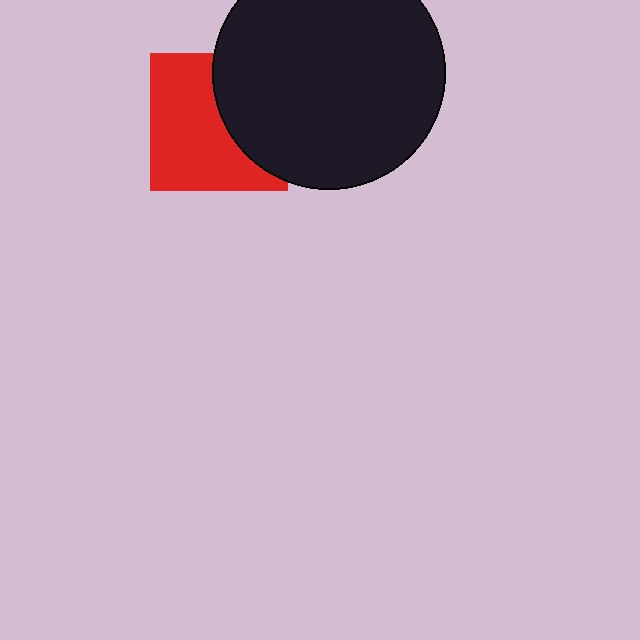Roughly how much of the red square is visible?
About half of it is visible (roughly 61%).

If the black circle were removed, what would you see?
You would see the complete red square.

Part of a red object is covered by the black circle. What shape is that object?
It is a square.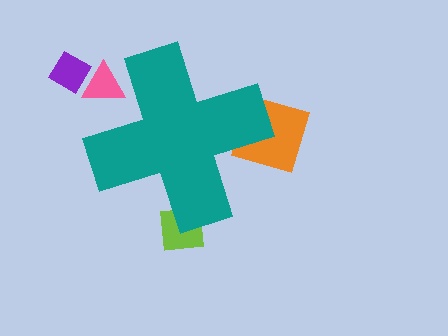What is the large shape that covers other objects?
A teal cross.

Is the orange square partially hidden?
Yes, the orange square is partially hidden behind the teal cross.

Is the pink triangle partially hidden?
Yes, the pink triangle is partially hidden behind the teal cross.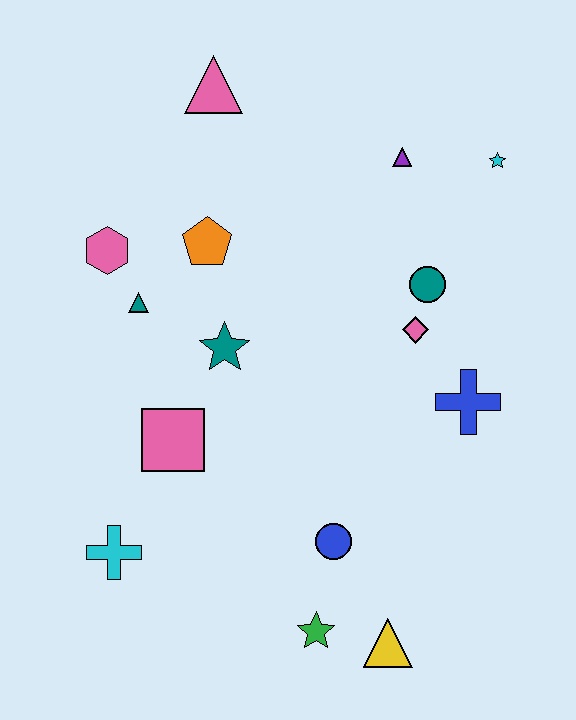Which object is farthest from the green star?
The pink triangle is farthest from the green star.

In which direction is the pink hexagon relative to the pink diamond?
The pink hexagon is to the left of the pink diamond.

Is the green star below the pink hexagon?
Yes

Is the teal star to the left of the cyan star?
Yes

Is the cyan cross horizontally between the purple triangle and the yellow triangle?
No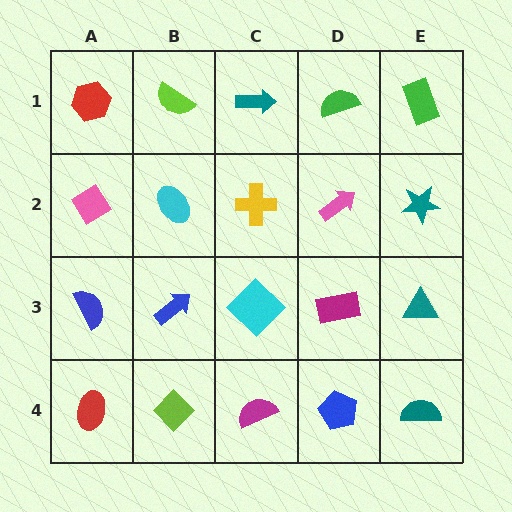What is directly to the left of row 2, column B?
A pink diamond.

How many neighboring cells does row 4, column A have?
2.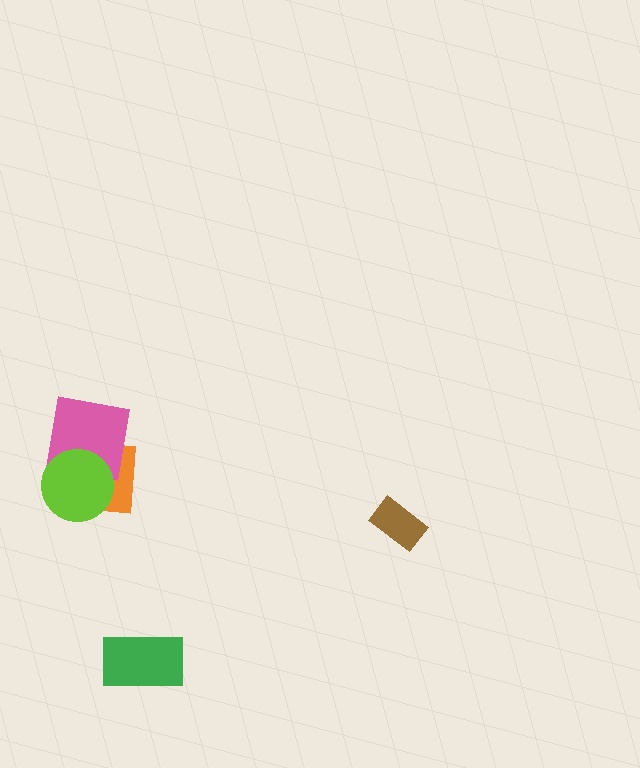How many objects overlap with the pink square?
2 objects overlap with the pink square.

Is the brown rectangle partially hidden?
No, no other shape covers it.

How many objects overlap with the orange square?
2 objects overlap with the orange square.